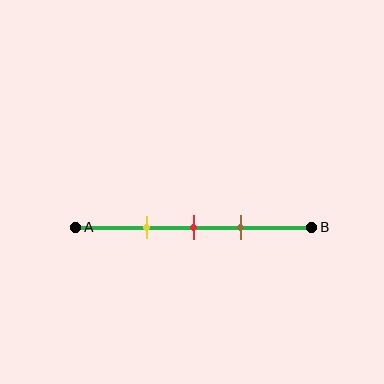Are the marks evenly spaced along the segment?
Yes, the marks are approximately evenly spaced.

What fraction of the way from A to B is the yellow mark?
The yellow mark is approximately 30% (0.3) of the way from A to B.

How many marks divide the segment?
There are 3 marks dividing the segment.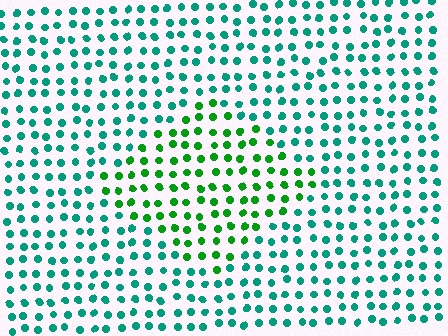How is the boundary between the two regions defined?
The boundary is defined purely by a slight shift in hue (about 41 degrees). Spacing, size, and orientation are identical on both sides.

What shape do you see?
I see a diamond.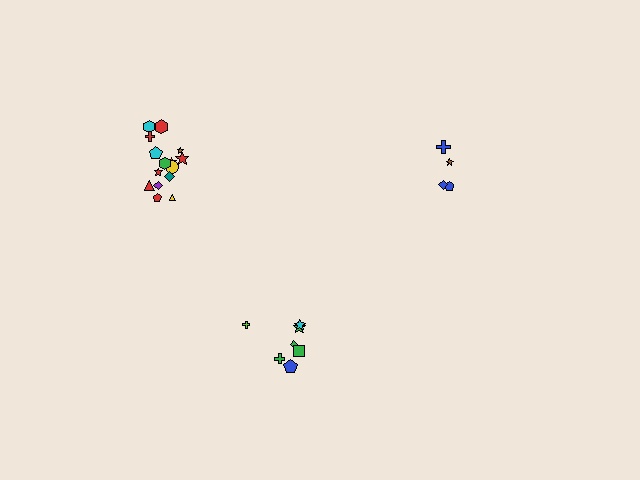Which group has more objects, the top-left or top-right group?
The top-left group.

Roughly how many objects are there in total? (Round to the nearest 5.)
Roughly 25 objects in total.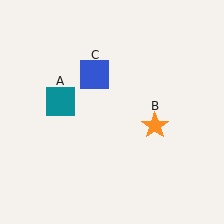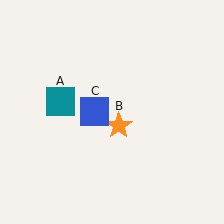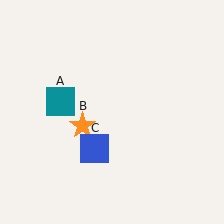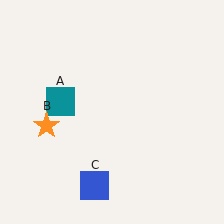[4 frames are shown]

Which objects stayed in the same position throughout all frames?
Teal square (object A) remained stationary.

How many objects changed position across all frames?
2 objects changed position: orange star (object B), blue square (object C).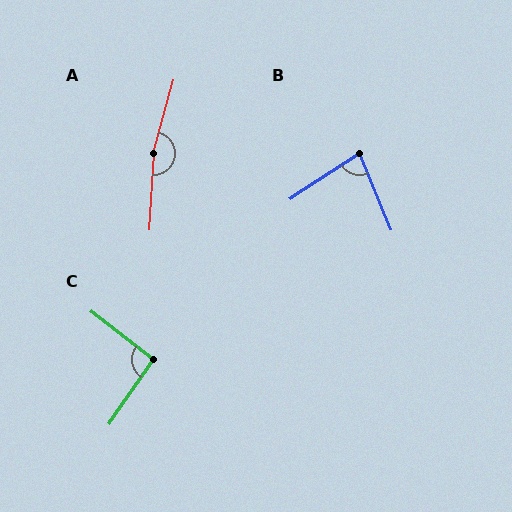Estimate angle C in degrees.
Approximately 94 degrees.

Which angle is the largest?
A, at approximately 167 degrees.